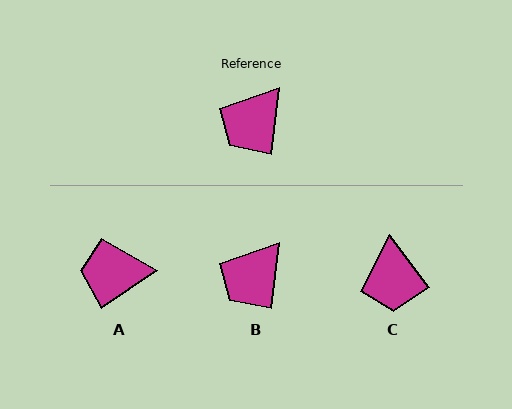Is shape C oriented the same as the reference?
No, it is off by about 44 degrees.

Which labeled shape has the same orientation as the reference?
B.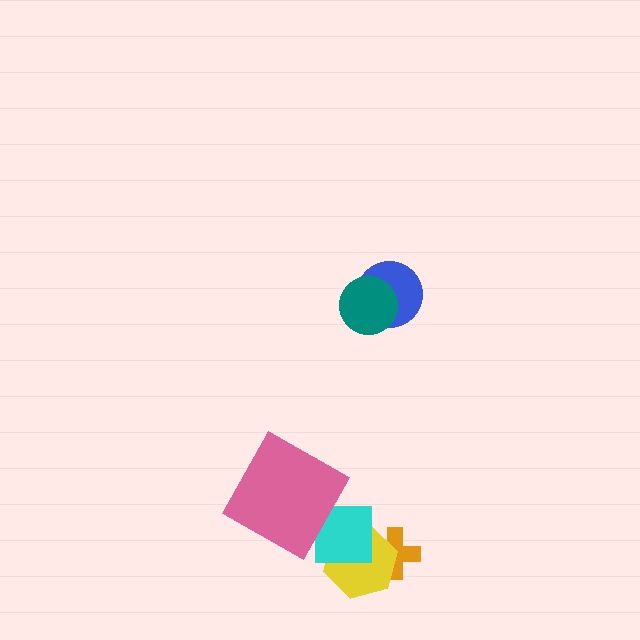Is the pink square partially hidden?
No, no other shape covers it.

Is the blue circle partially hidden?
Yes, it is partially covered by another shape.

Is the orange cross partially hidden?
Yes, it is partially covered by another shape.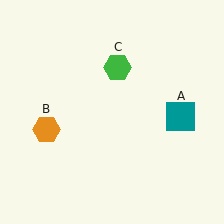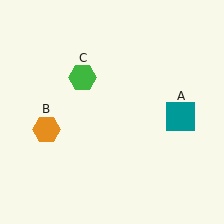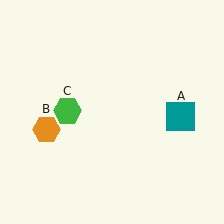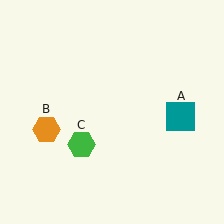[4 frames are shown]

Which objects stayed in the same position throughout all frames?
Teal square (object A) and orange hexagon (object B) remained stationary.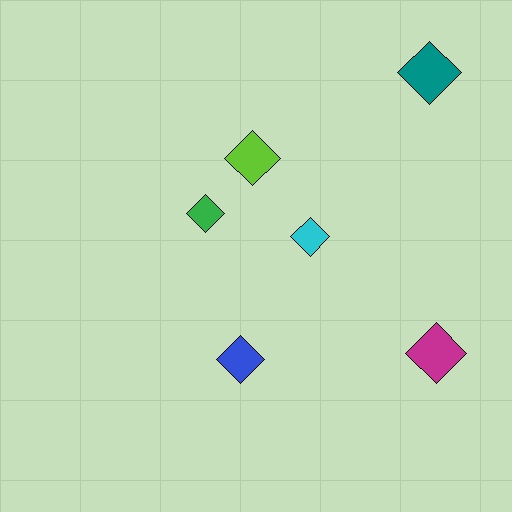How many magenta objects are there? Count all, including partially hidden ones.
There is 1 magenta object.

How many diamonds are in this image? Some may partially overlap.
There are 6 diamonds.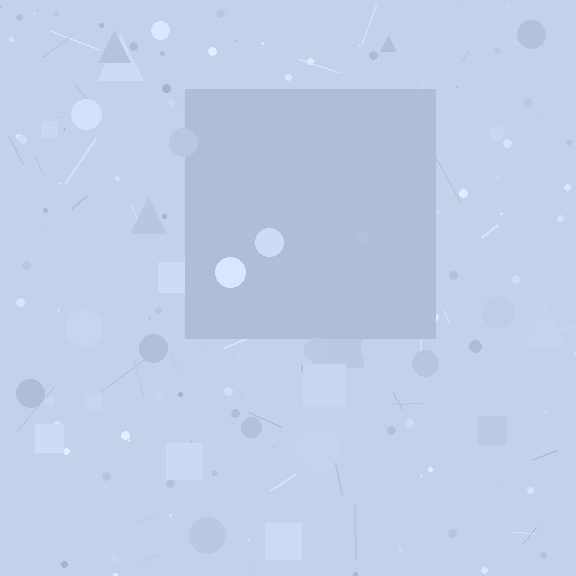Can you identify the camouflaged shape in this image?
The camouflaged shape is a square.